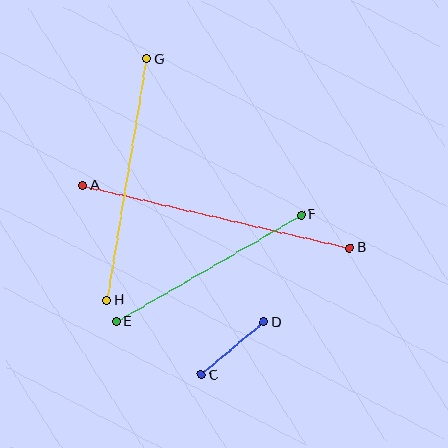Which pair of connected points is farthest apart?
Points A and B are farthest apart.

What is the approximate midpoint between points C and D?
The midpoint is at approximately (233, 349) pixels.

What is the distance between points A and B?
The distance is approximately 274 pixels.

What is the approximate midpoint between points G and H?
The midpoint is at approximately (127, 180) pixels.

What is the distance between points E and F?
The distance is approximately 213 pixels.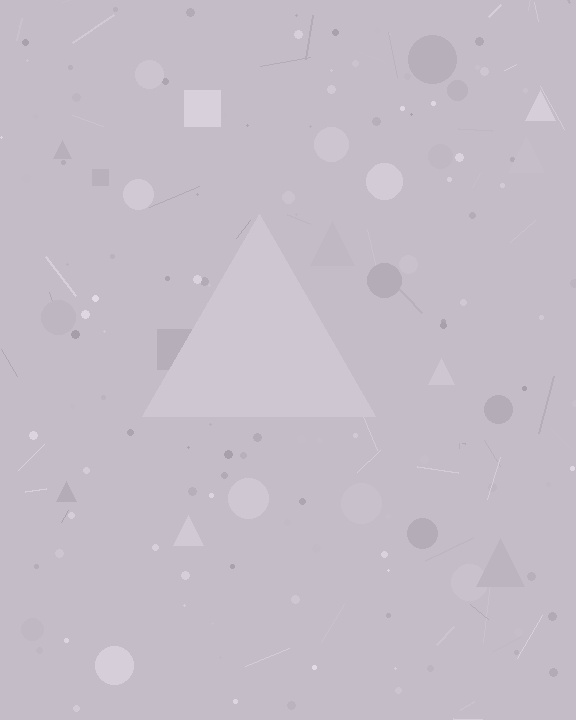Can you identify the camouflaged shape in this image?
The camouflaged shape is a triangle.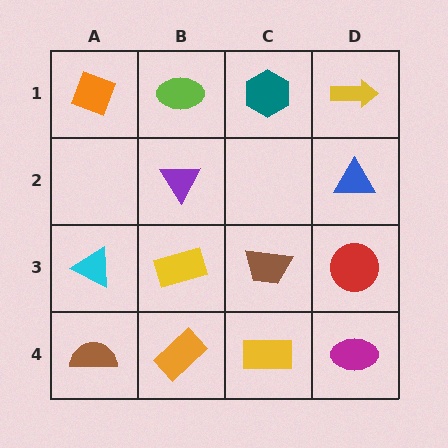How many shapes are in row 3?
4 shapes.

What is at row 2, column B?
A purple triangle.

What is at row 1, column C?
A teal hexagon.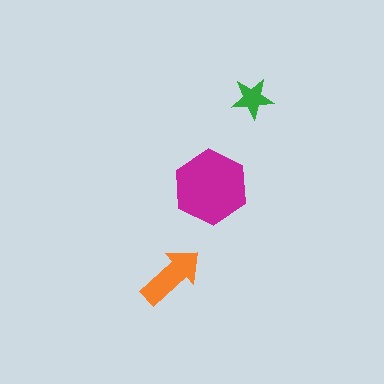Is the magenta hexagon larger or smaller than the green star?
Larger.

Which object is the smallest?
The green star.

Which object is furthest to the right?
The green star is rightmost.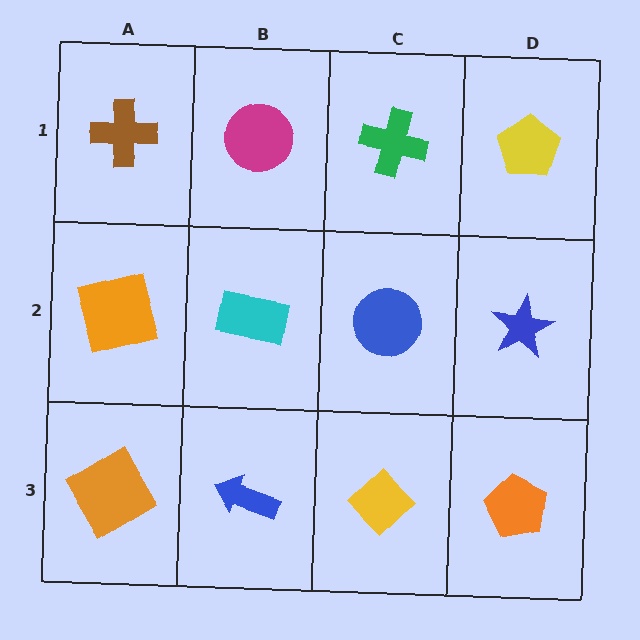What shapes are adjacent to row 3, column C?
A blue circle (row 2, column C), a blue arrow (row 3, column B), an orange pentagon (row 3, column D).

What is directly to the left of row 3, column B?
An orange diamond.